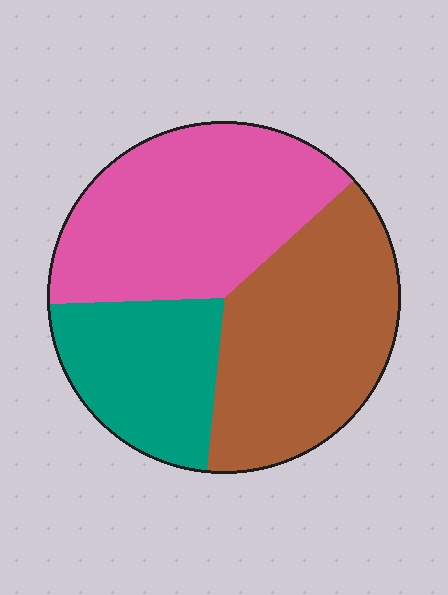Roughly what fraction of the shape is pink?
Pink takes up about two fifths (2/5) of the shape.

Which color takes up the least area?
Teal, at roughly 25%.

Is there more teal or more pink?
Pink.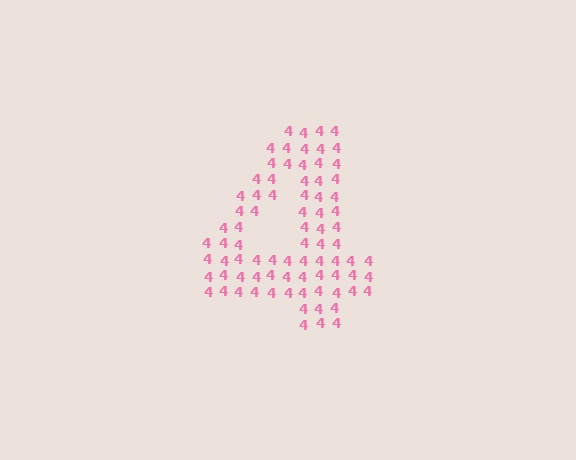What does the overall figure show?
The overall figure shows the digit 4.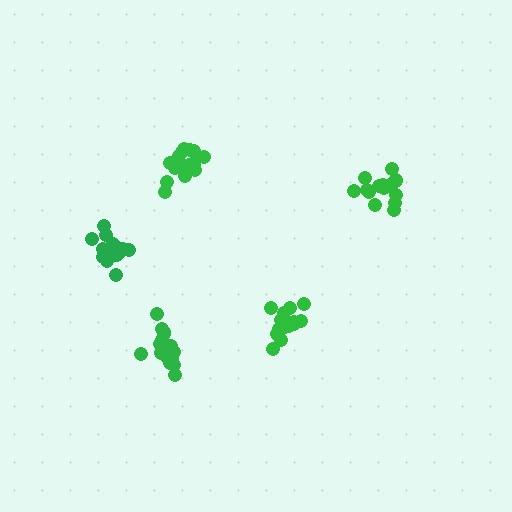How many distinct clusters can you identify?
There are 5 distinct clusters.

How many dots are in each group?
Group 1: 17 dots, Group 2: 15 dots, Group 3: 16 dots, Group 4: 20 dots, Group 5: 18 dots (86 total).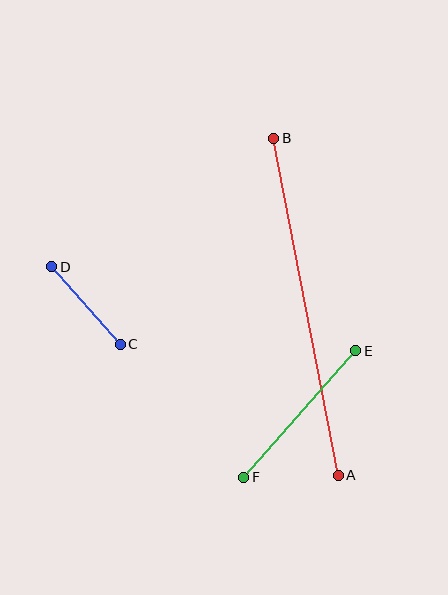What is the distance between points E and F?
The distance is approximately 169 pixels.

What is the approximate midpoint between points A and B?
The midpoint is at approximately (306, 307) pixels.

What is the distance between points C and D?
The distance is approximately 104 pixels.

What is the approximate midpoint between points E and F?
The midpoint is at approximately (300, 414) pixels.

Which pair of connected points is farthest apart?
Points A and B are farthest apart.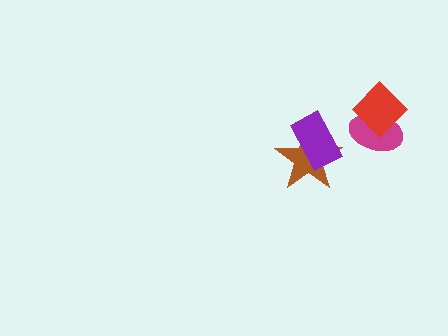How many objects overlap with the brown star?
1 object overlaps with the brown star.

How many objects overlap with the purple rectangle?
1 object overlaps with the purple rectangle.